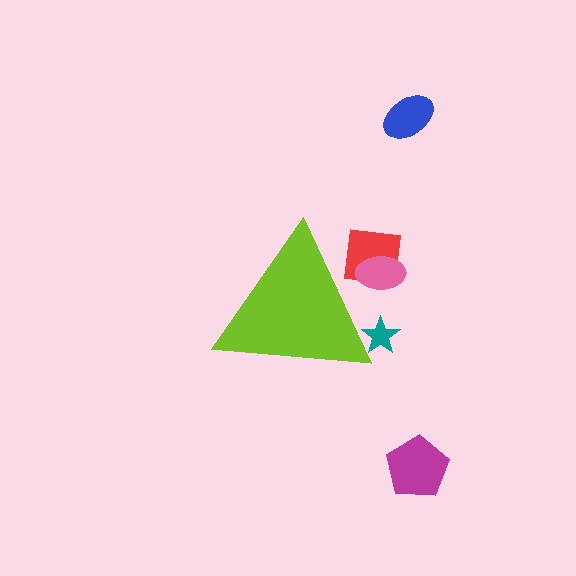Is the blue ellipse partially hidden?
No, the blue ellipse is fully visible.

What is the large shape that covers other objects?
A lime triangle.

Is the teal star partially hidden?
Yes, the teal star is partially hidden behind the lime triangle.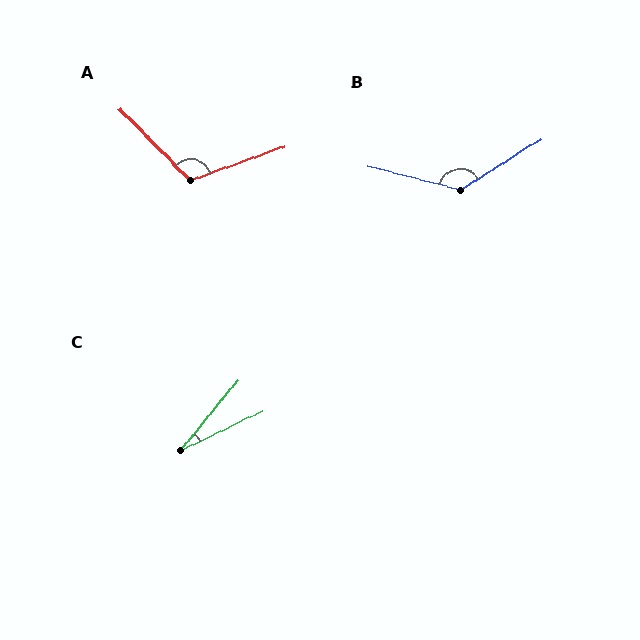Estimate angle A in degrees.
Approximately 115 degrees.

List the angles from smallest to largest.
C (25°), A (115°), B (133°).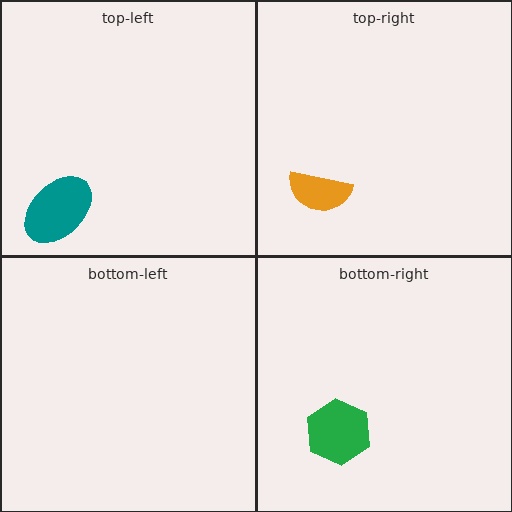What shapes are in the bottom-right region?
The green hexagon.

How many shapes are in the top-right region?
1.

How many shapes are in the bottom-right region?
1.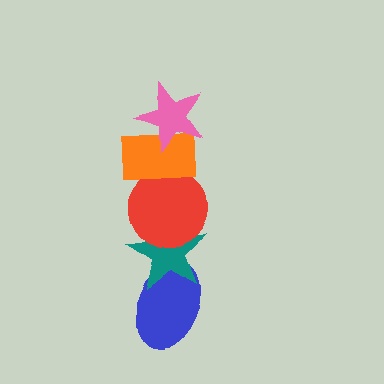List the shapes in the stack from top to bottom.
From top to bottom: the pink star, the orange rectangle, the red circle, the teal star, the blue ellipse.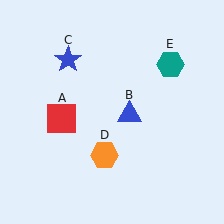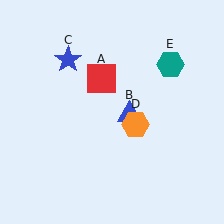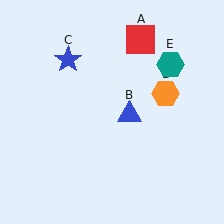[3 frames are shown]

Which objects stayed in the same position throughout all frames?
Blue triangle (object B) and blue star (object C) and teal hexagon (object E) remained stationary.